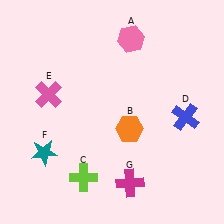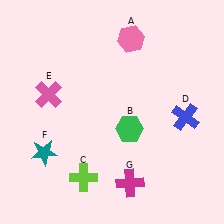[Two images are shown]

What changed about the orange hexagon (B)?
In Image 1, B is orange. In Image 2, it changed to green.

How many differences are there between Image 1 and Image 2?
There is 1 difference between the two images.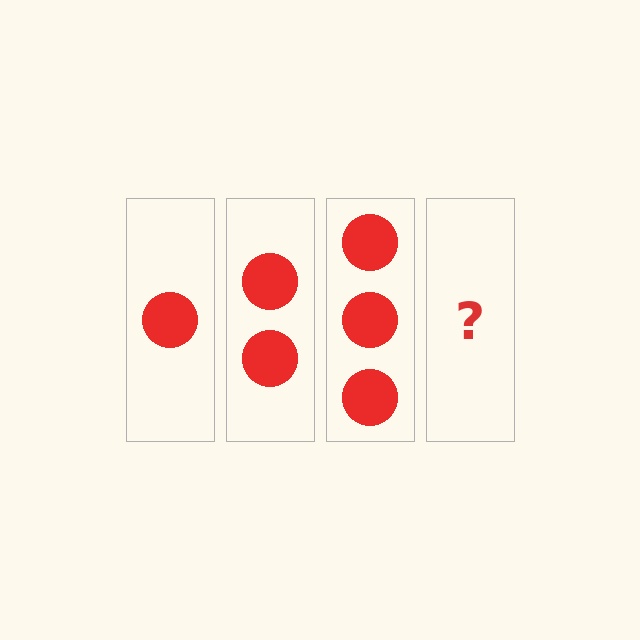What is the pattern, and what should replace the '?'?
The pattern is that each step adds one more circle. The '?' should be 4 circles.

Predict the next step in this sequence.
The next step is 4 circles.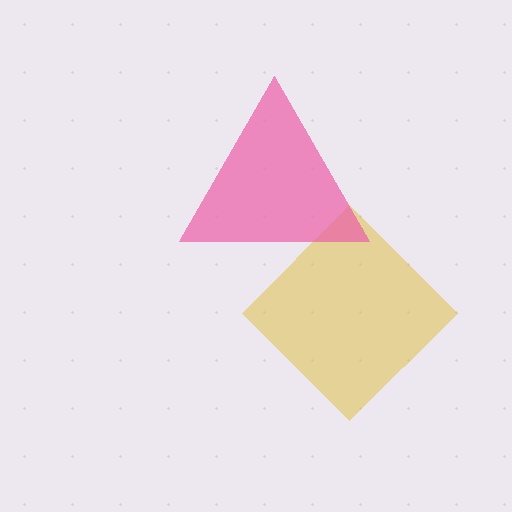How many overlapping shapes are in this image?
There are 2 overlapping shapes in the image.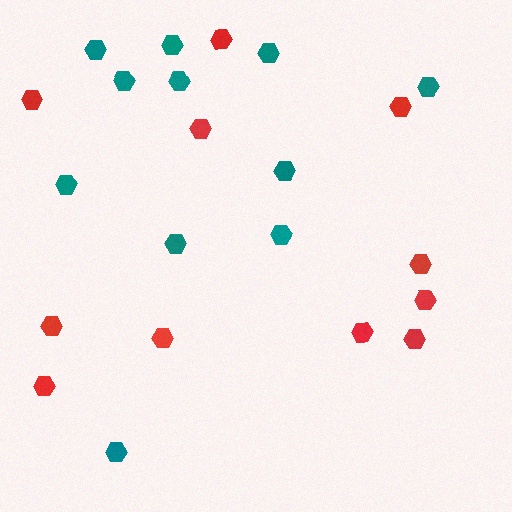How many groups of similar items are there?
There are 2 groups: one group of red hexagons (11) and one group of teal hexagons (11).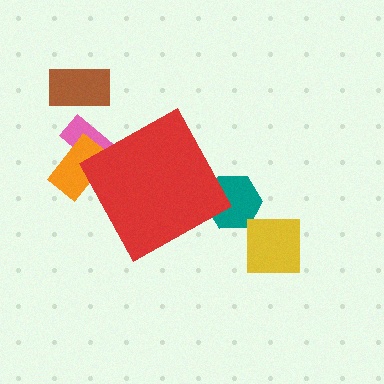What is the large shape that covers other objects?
A red diamond.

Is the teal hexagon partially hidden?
Yes, the teal hexagon is partially hidden behind the red diamond.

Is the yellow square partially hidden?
No, the yellow square is fully visible.